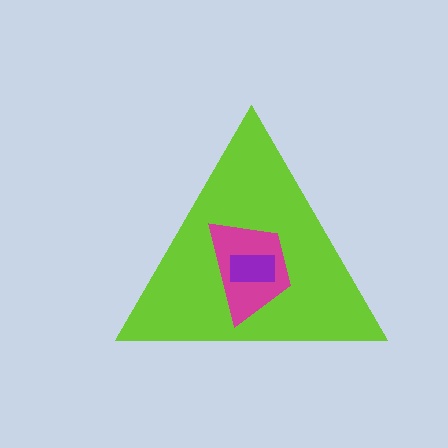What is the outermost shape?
The lime triangle.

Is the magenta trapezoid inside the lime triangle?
Yes.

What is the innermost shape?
The purple rectangle.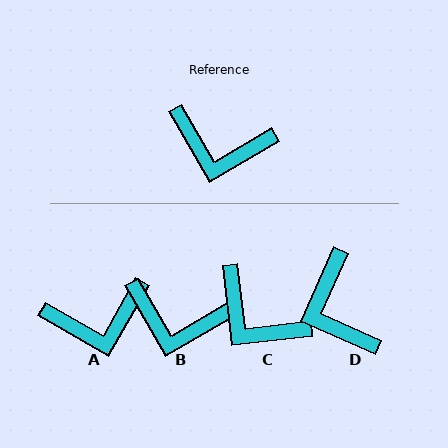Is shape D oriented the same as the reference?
No, it is off by about 55 degrees.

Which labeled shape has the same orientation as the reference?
B.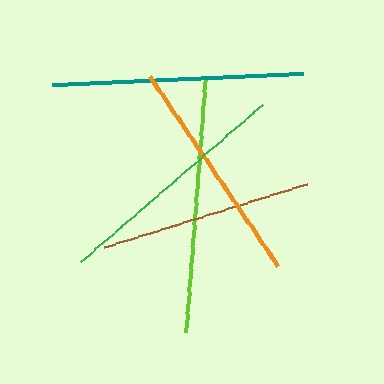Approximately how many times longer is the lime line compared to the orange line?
The lime line is approximately 1.1 times the length of the orange line.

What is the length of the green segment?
The green segment is approximately 240 pixels long.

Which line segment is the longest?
The lime line is the longest at approximately 256 pixels.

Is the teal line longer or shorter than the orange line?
The teal line is longer than the orange line.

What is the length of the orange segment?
The orange segment is approximately 230 pixels long.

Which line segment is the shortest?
The brown line is the shortest at approximately 212 pixels.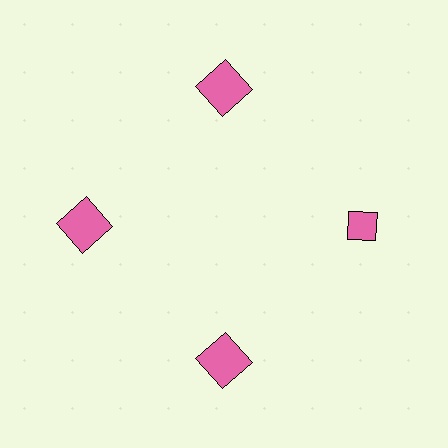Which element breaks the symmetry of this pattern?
The pink diamond at roughly the 3 o'clock position breaks the symmetry. All other shapes are pink squares.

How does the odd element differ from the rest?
It has a different shape: diamond instead of square.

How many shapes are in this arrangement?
There are 4 shapes arranged in a ring pattern.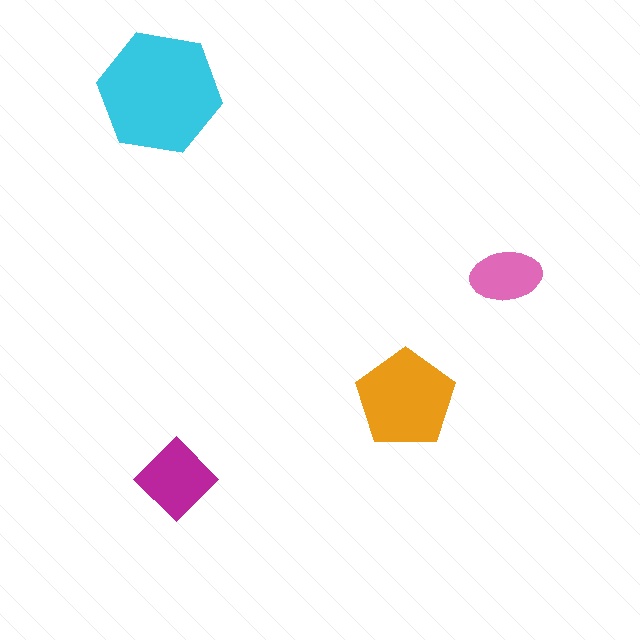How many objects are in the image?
There are 4 objects in the image.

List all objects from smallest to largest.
The pink ellipse, the magenta diamond, the orange pentagon, the cyan hexagon.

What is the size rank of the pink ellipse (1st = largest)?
4th.